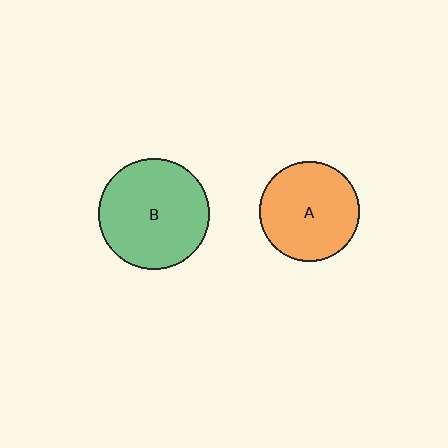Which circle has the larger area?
Circle B (green).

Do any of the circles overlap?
No, none of the circles overlap.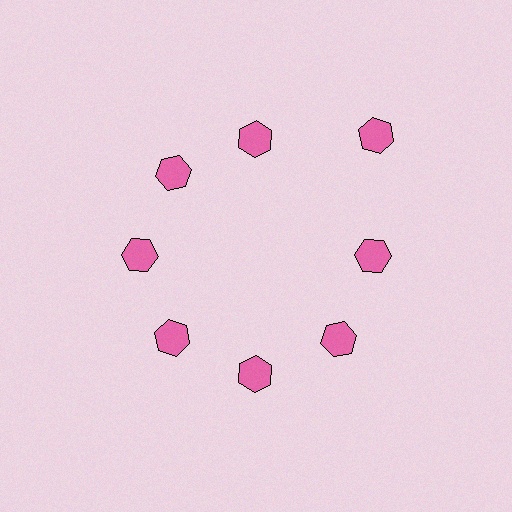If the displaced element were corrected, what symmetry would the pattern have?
It would have 8-fold rotational symmetry — the pattern would map onto itself every 45 degrees.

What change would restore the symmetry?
The symmetry would be restored by moving it inward, back onto the ring so that all 8 hexagons sit at equal angles and equal distance from the center.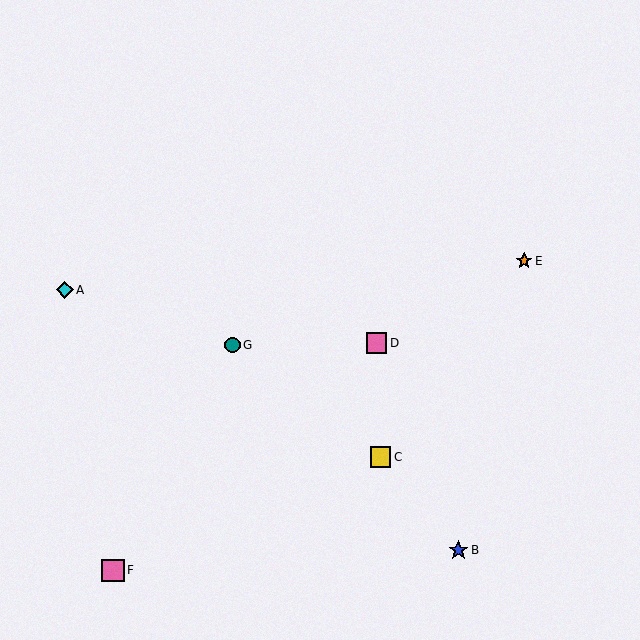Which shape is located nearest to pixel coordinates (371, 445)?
The yellow square (labeled C) at (381, 457) is nearest to that location.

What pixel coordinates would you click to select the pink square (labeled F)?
Click at (113, 571) to select the pink square F.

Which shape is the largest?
The pink square (labeled F) is the largest.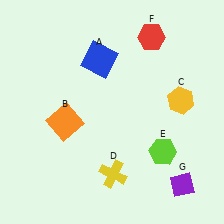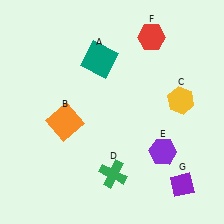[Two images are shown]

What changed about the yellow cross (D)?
In Image 1, D is yellow. In Image 2, it changed to green.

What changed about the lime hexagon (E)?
In Image 1, E is lime. In Image 2, it changed to purple.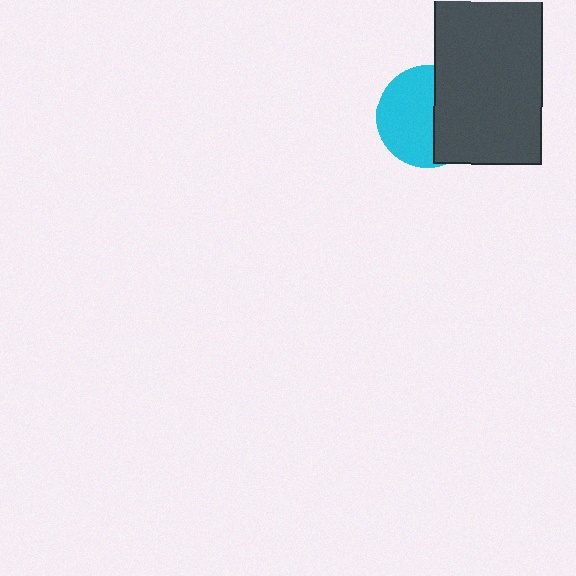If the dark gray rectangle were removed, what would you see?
You would see the complete cyan circle.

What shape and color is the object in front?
The object in front is a dark gray rectangle.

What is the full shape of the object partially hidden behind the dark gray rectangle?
The partially hidden object is a cyan circle.